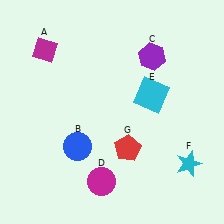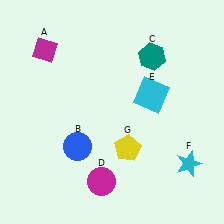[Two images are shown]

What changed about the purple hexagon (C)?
In Image 1, C is purple. In Image 2, it changed to teal.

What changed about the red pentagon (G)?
In Image 1, G is red. In Image 2, it changed to yellow.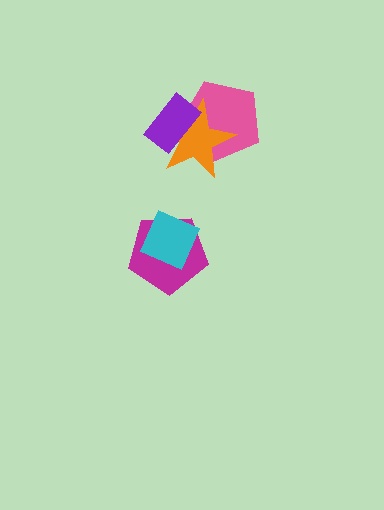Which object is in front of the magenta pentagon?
The cyan diamond is in front of the magenta pentagon.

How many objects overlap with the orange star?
2 objects overlap with the orange star.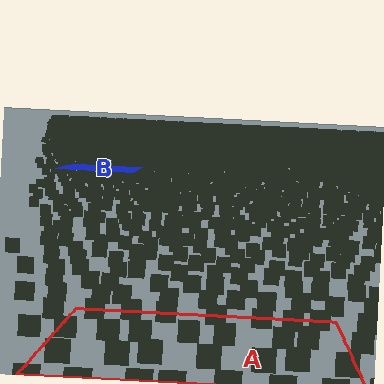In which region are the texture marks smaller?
The texture marks are smaller in region B, because it is farther away.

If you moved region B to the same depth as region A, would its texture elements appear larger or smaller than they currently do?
They would appear larger. At a closer depth, the same texture elements are projected at a bigger on-screen size.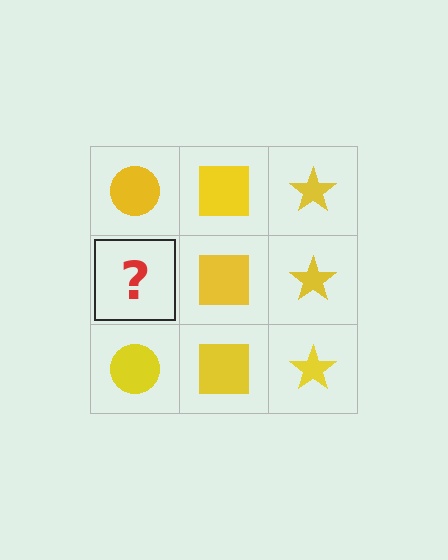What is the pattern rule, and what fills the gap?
The rule is that each column has a consistent shape. The gap should be filled with a yellow circle.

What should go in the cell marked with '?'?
The missing cell should contain a yellow circle.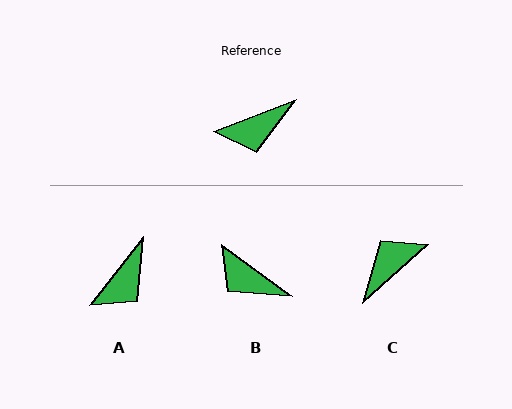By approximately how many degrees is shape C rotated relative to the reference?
Approximately 159 degrees clockwise.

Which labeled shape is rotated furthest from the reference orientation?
C, about 159 degrees away.